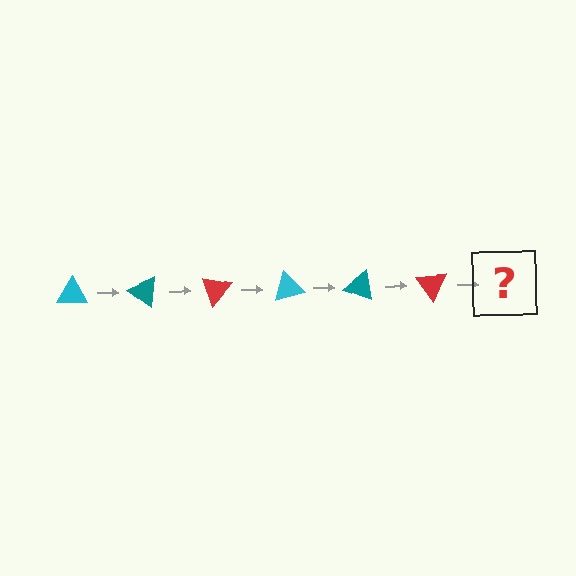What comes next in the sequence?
The next element should be a cyan triangle, rotated 210 degrees from the start.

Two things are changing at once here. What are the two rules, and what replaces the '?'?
The two rules are that it rotates 35 degrees each step and the color cycles through cyan, teal, and red. The '?' should be a cyan triangle, rotated 210 degrees from the start.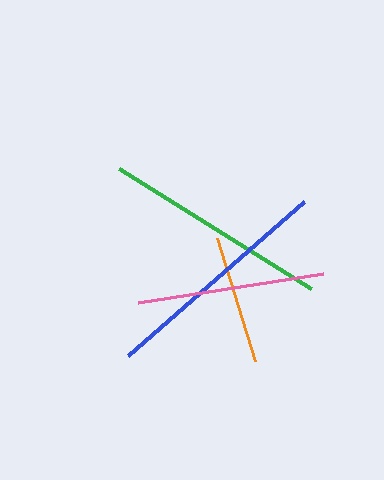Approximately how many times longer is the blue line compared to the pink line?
The blue line is approximately 1.2 times the length of the pink line.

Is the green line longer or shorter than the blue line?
The blue line is longer than the green line.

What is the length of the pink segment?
The pink segment is approximately 187 pixels long.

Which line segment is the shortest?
The orange line is the shortest at approximately 129 pixels.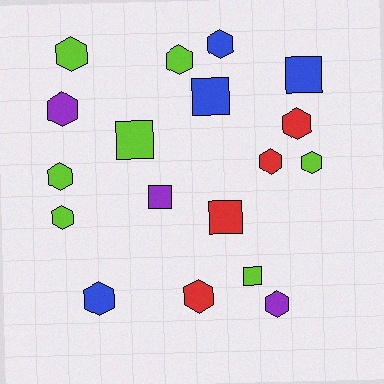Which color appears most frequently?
Lime, with 7 objects.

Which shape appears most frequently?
Hexagon, with 12 objects.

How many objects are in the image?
There are 18 objects.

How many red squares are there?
There is 1 red square.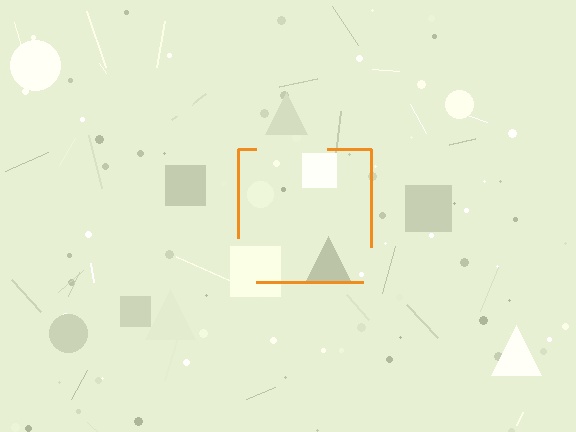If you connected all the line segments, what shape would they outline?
They would outline a square.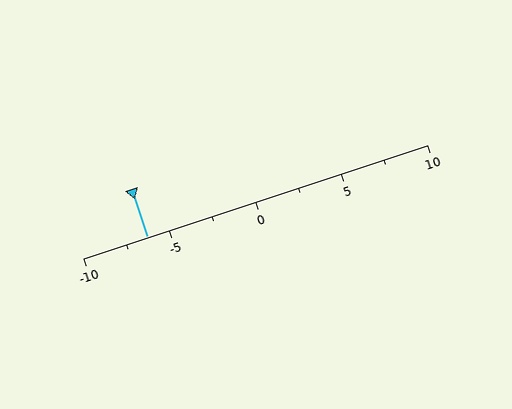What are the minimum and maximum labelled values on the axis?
The axis runs from -10 to 10.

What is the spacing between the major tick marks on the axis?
The major ticks are spaced 5 apart.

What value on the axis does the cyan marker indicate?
The marker indicates approximately -6.2.